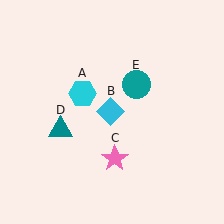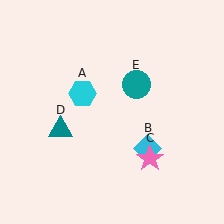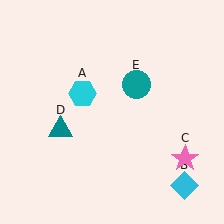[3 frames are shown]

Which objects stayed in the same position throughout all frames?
Cyan hexagon (object A) and teal triangle (object D) and teal circle (object E) remained stationary.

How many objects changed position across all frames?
2 objects changed position: cyan diamond (object B), pink star (object C).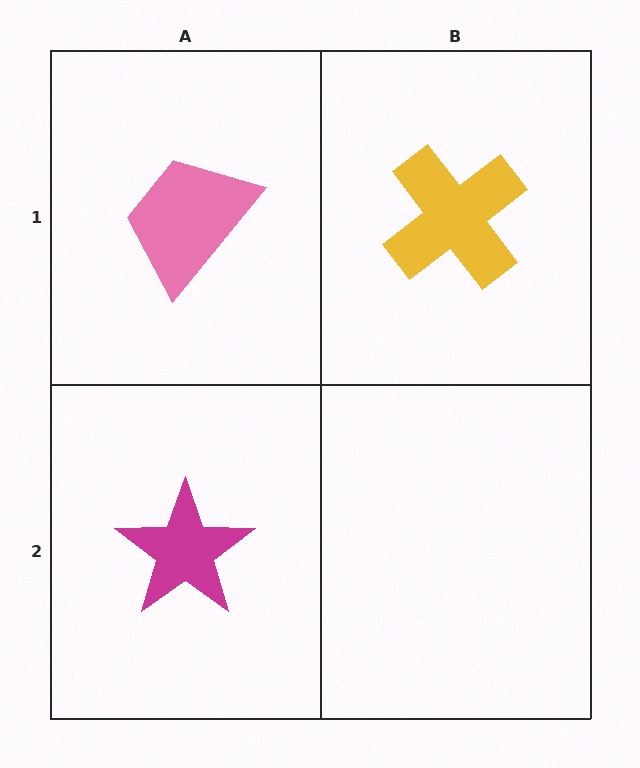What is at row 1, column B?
A yellow cross.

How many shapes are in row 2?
1 shape.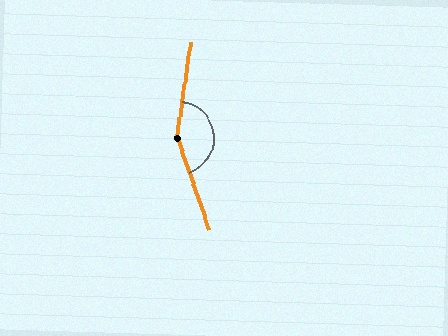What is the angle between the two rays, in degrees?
Approximately 153 degrees.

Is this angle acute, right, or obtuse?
It is obtuse.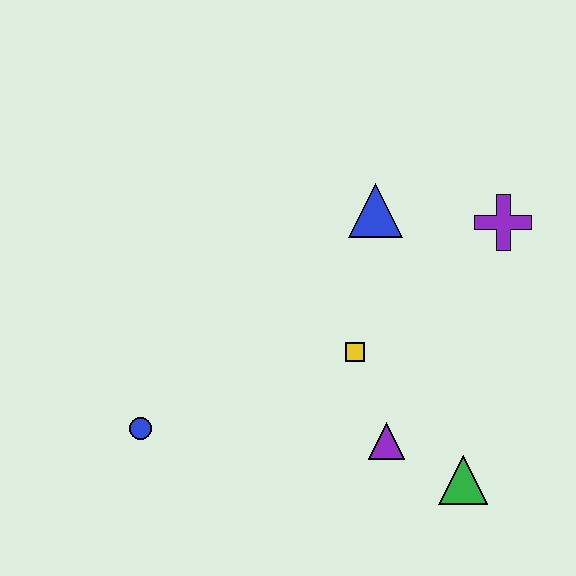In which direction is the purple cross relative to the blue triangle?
The purple cross is to the right of the blue triangle.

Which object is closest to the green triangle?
The purple triangle is closest to the green triangle.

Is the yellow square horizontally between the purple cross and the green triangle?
No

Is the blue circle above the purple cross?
No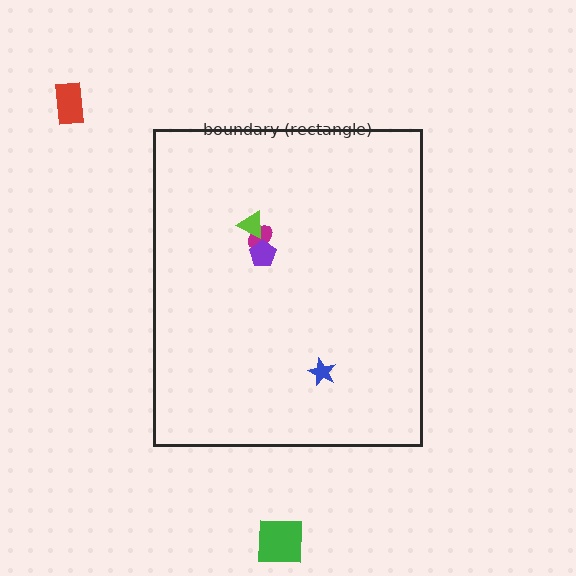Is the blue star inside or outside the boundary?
Inside.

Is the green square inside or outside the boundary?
Outside.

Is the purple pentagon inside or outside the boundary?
Inside.